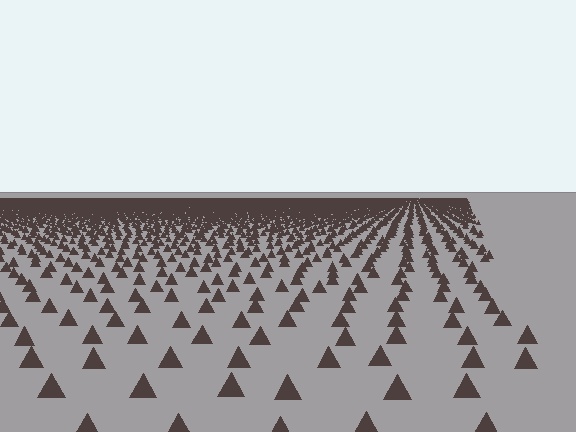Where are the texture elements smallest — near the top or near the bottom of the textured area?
Near the top.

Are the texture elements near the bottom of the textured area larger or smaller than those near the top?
Larger. Near the bottom, elements are closer to the viewer and appear at a bigger on-screen size.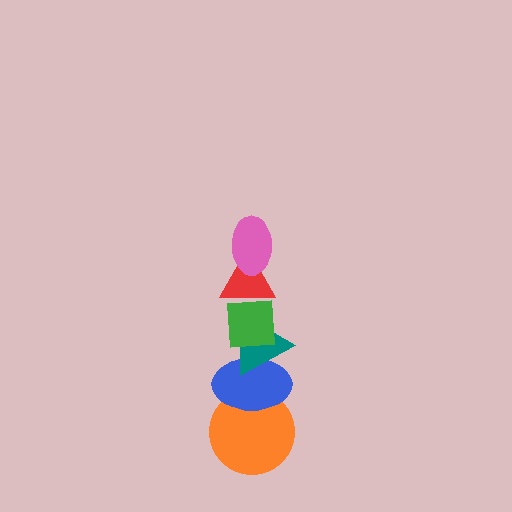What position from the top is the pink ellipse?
The pink ellipse is 1st from the top.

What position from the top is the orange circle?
The orange circle is 6th from the top.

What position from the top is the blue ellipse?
The blue ellipse is 5th from the top.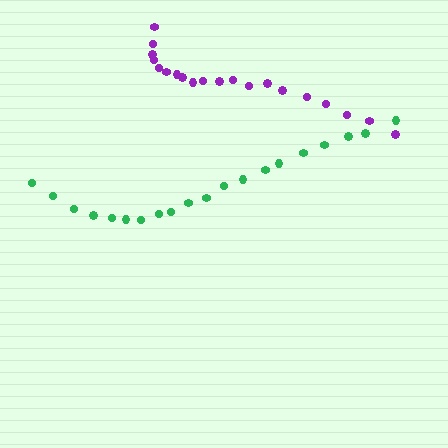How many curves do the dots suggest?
There are 2 distinct paths.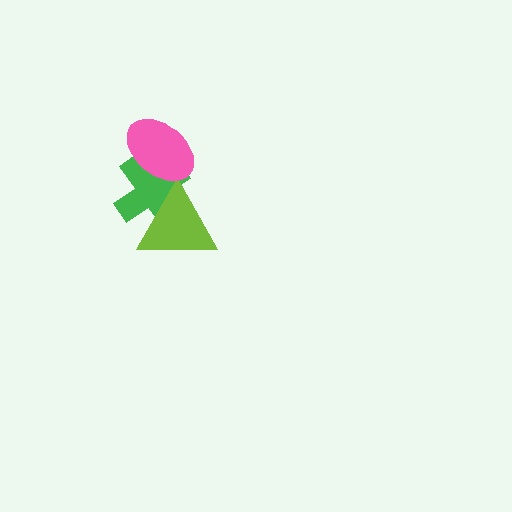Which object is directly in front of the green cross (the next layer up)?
The lime triangle is directly in front of the green cross.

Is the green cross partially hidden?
Yes, it is partially covered by another shape.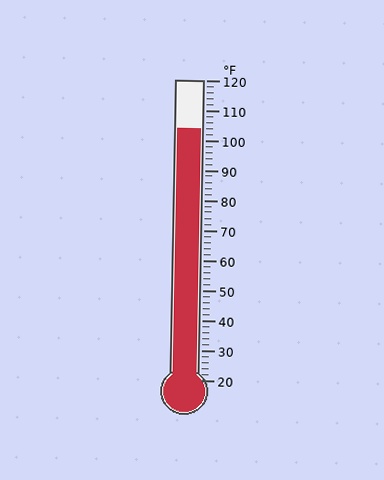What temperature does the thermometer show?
The thermometer shows approximately 104°F.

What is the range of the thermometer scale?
The thermometer scale ranges from 20°F to 120°F.